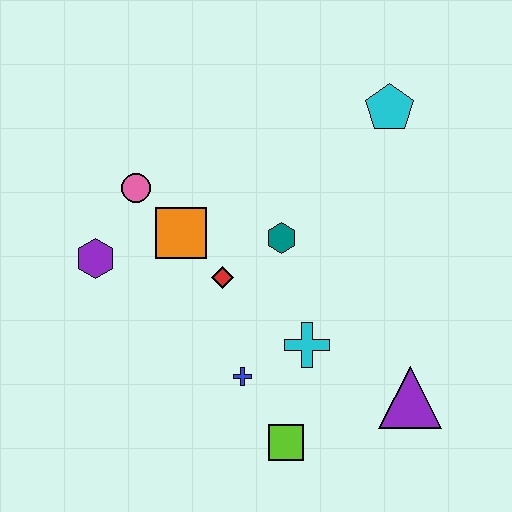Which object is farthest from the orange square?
The purple triangle is farthest from the orange square.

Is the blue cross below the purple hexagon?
Yes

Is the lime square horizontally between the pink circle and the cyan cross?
Yes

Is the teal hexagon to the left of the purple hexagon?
No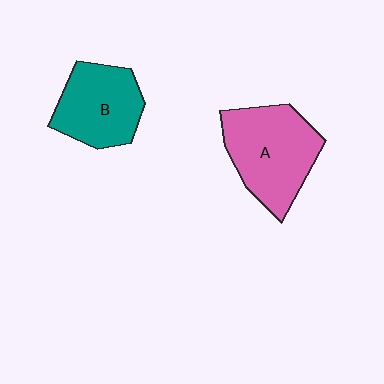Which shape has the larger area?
Shape A (pink).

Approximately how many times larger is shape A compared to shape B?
Approximately 1.3 times.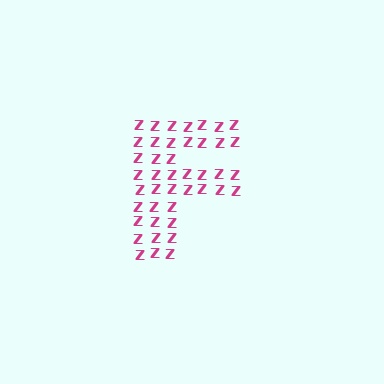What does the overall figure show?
The overall figure shows the letter F.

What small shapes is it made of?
It is made of small letter Z's.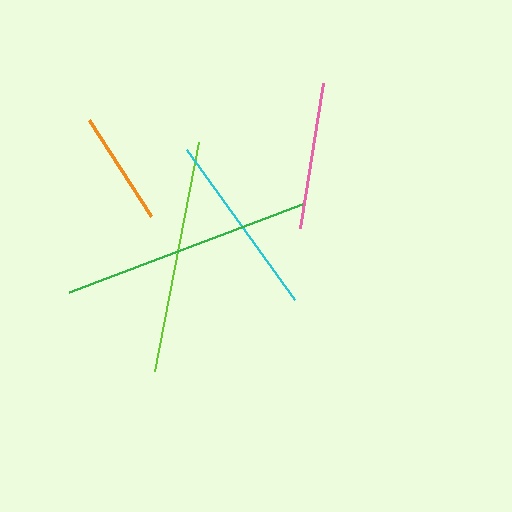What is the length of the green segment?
The green segment is approximately 249 pixels long.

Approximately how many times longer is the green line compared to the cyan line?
The green line is approximately 1.3 times the length of the cyan line.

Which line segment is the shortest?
The orange line is the shortest at approximately 115 pixels.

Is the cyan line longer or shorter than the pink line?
The cyan line is longer than the pink line.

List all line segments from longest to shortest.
From longest to shortest: green, lime, cyan, pink, orange.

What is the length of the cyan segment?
The cyan segment is approximately 184 pixels long.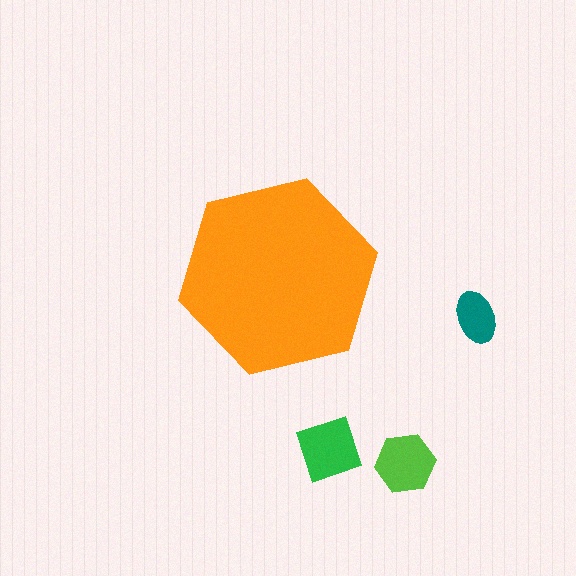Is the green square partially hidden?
No, the green square is fully visible.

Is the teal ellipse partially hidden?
No, the teal ellipse is fully visible.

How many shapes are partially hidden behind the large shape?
0 shapes are partially hidden.